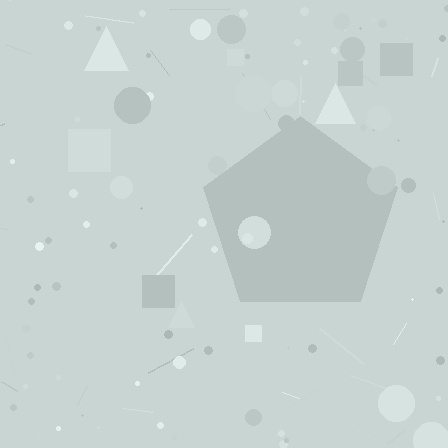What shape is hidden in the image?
A pentagon is hidden in the image.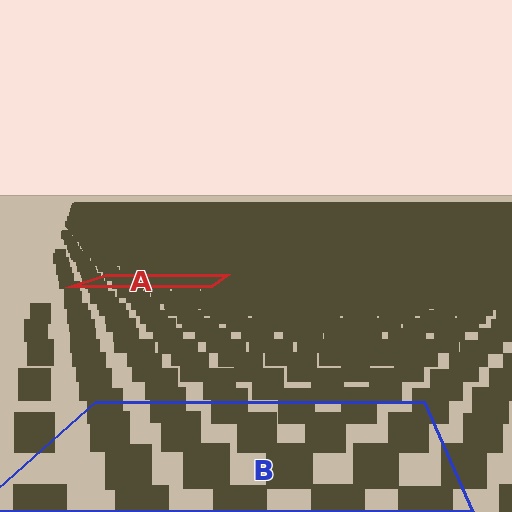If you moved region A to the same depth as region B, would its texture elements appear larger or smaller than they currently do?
They would appear larger. At a closer depth, the same texture elements are projected at a bigger on-screen size.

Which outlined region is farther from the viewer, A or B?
Region A is farther from the viewer — the texture elements inside it appear smaller and more densely packed.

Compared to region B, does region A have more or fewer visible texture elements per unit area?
Region A has more texture elements per unit area — they are packed more densely because it is farther away.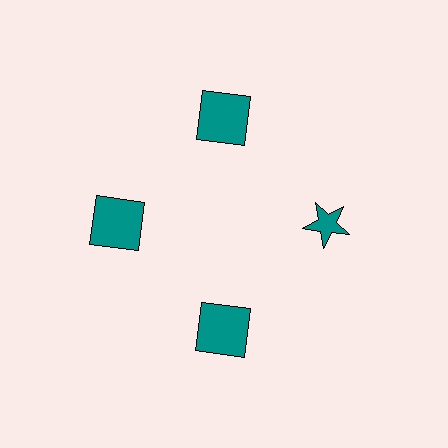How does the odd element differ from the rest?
It has a different shape: star instead of square.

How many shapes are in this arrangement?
There are 4 shapes arranged in a ring pattern.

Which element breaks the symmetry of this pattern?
The teal star at roughly the 3 o'clock position breaks the symmetry. All other shapes are teal squares.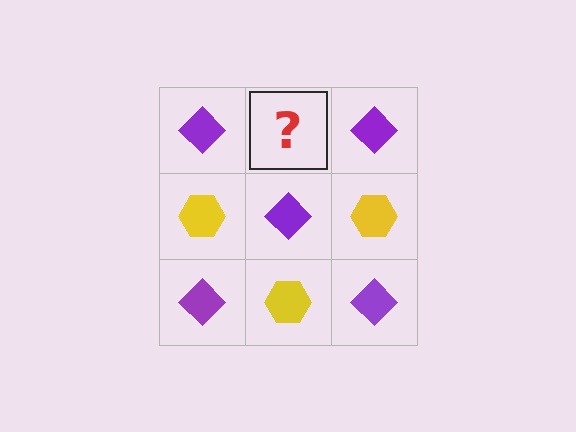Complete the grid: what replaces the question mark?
The question mark should be replaced with a yellow hexagon.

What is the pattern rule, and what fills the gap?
The rule is that it alternates purple diamond and yellow hexagon in a checkerboard pattern. The gap should be filled with a yellow hexagon.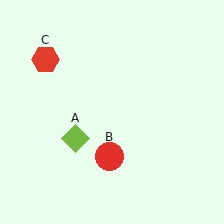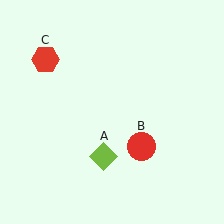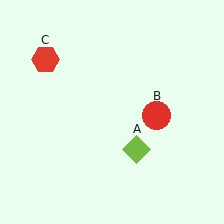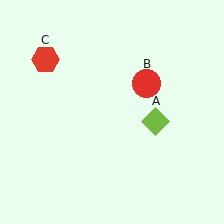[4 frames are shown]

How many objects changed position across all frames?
2 objects changed position: lime diamond (object A), red circle (object B).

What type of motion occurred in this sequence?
The lime diamond (object A), red circle (object B) rotated counterclockwise around the center of the scene.